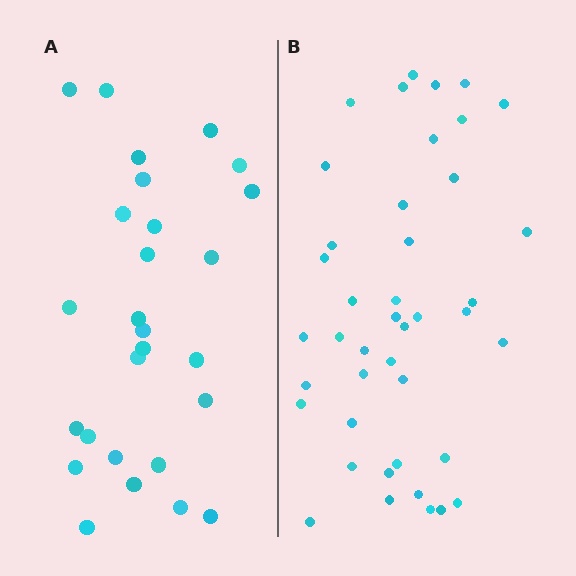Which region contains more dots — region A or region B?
Region B (the right region) has more dots.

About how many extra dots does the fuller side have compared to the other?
Region B has approximately 15 more dots than region A.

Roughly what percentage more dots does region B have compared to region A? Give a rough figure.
About 55% more.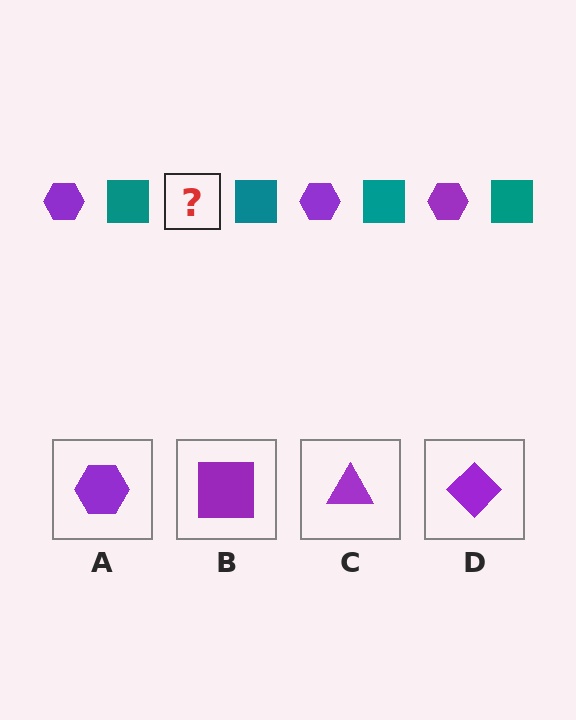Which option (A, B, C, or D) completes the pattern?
A.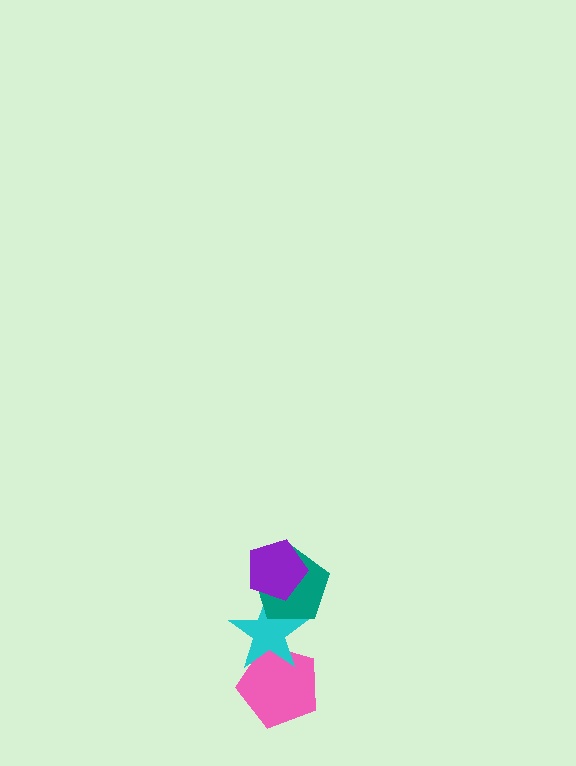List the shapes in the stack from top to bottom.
From top to bottom: the purple pentagon, the teal pentagon, the cyan star, the pink pentagon.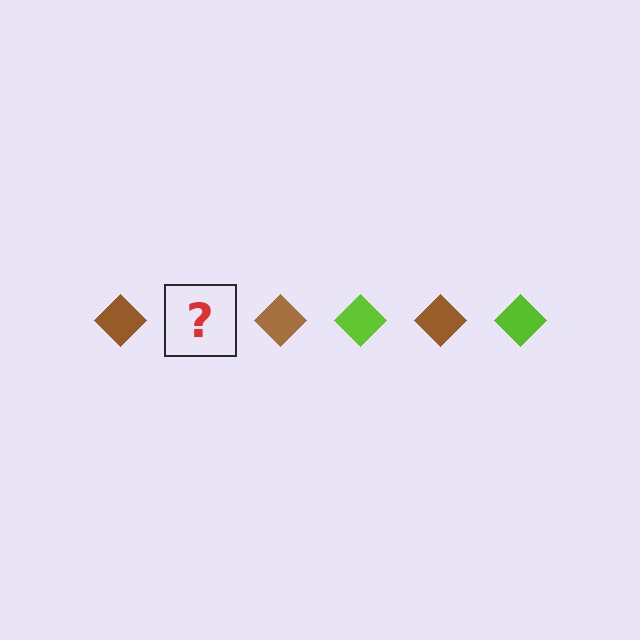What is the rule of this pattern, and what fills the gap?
The rule is that the pattern cycles through brown, lime diamonds. The gap should be filled with a lime diamond.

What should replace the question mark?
The question mark should be replaced with a lime diamond.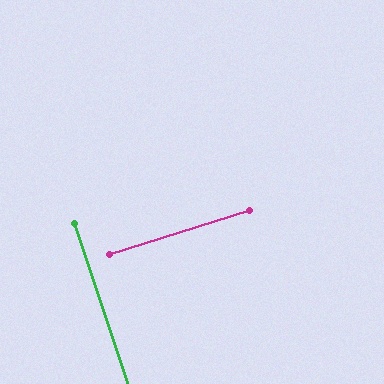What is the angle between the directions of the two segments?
Approximately 89 degrees.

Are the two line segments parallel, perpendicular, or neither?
Perpendicular — they meet at approximately 89°.